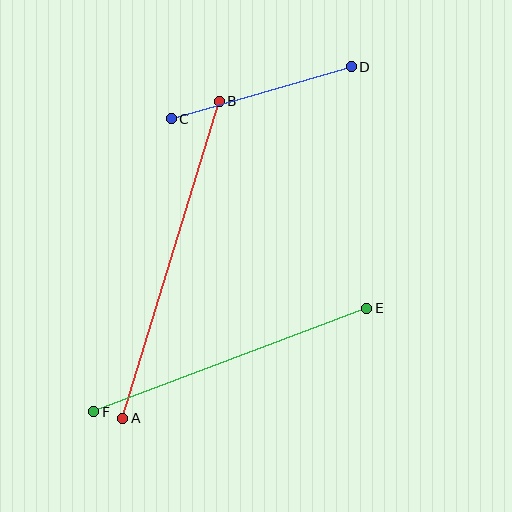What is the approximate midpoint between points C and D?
The midpoint is at approximately (261, 93) pixels.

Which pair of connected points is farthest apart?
Points A and B are farthest apart.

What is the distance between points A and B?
The distance is approximately 331 pixels.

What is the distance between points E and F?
The distance is approximately 292 pixels.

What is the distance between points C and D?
The distance is approximately 187 pixels.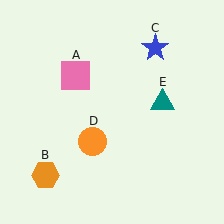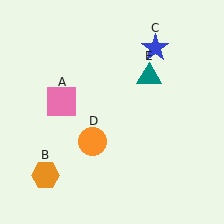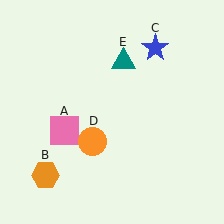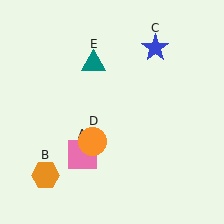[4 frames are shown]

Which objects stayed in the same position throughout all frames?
Orange hexagon (object B) and blue star (object C) and orange circle (object D) remained stationary.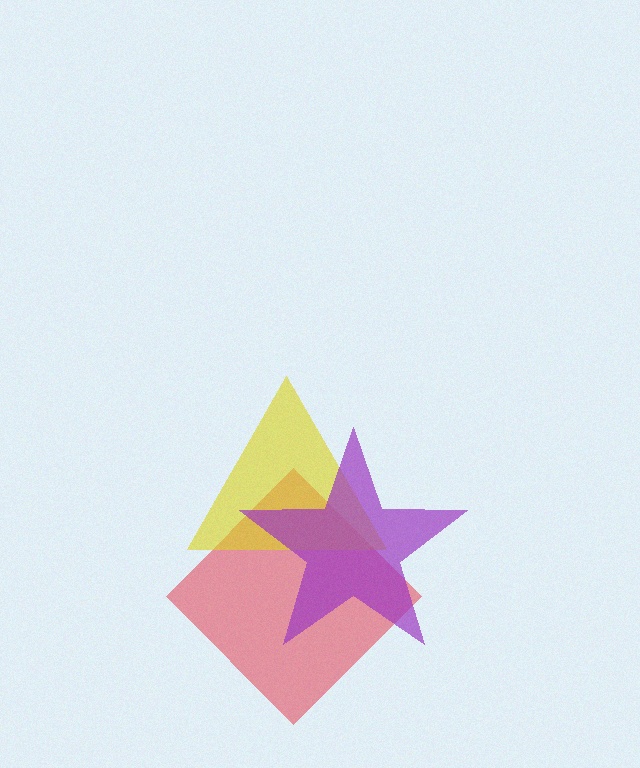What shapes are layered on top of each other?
The layered shapes are: a red diamond, a yellow triangle, a purple star.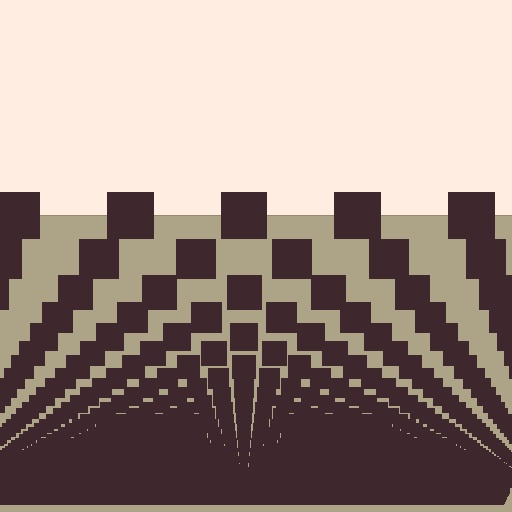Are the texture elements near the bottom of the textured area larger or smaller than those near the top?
Smaller. The gradient is inverted — elements near the bottom are smaller and denser.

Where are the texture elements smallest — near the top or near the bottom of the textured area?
Near the bottom.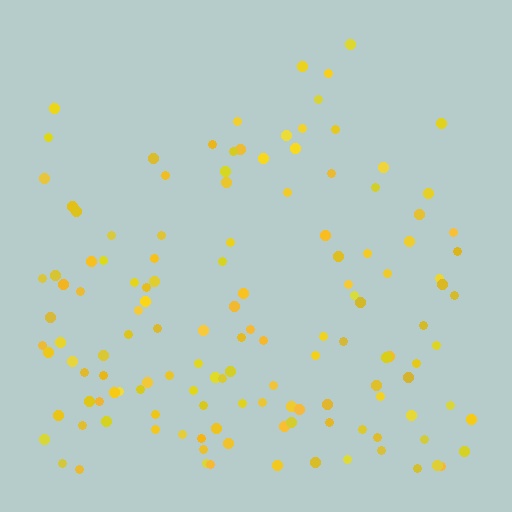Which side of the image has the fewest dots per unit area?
The top.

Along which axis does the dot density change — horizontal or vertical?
Vertical.